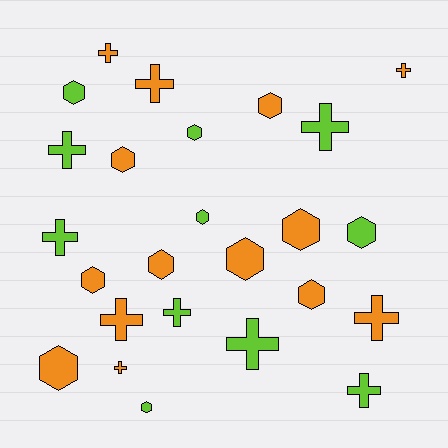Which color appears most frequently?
Orange, with 14 objects.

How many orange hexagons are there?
There are 8 orange hexagons.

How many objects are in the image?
There are 25 objects.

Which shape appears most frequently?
Hexagon, with 13 objects.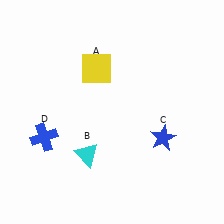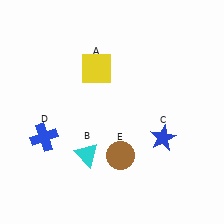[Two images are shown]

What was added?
A brown circle (E) was added in Image 2.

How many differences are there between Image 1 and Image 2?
There is 1 difference between the two images.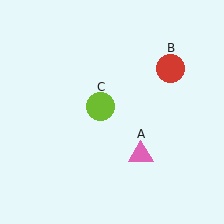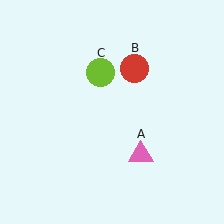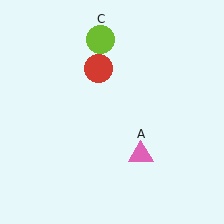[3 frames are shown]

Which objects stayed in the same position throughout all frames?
Pink triangle (object A) remained stationary.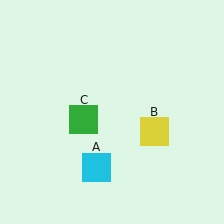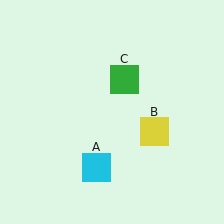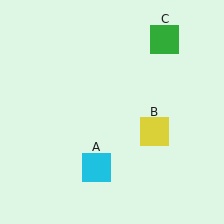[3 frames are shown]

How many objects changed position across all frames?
1 object changed position: green square (object C).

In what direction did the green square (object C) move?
The green square (object C) moved up and to the right.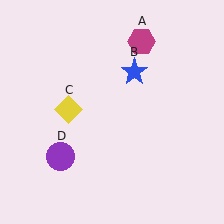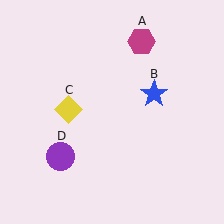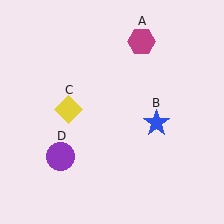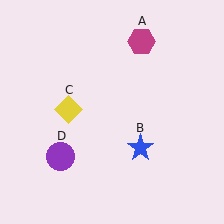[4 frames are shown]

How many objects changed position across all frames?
1 object changed position: blue star (object B).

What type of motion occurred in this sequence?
The blue star (object B) rotated clockwise around the center of the scene.